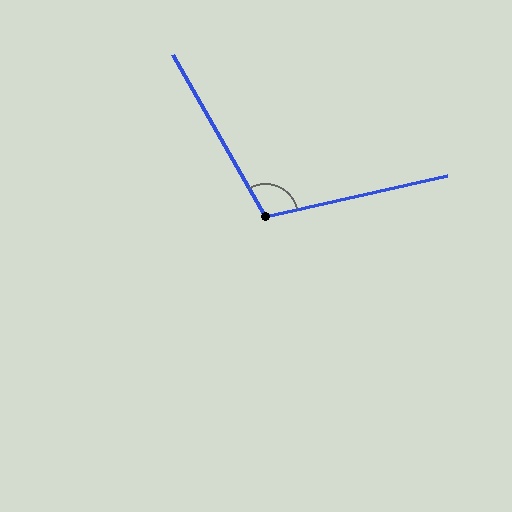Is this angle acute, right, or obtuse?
It is obtuse.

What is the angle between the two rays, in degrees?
Approximately 107 degrees.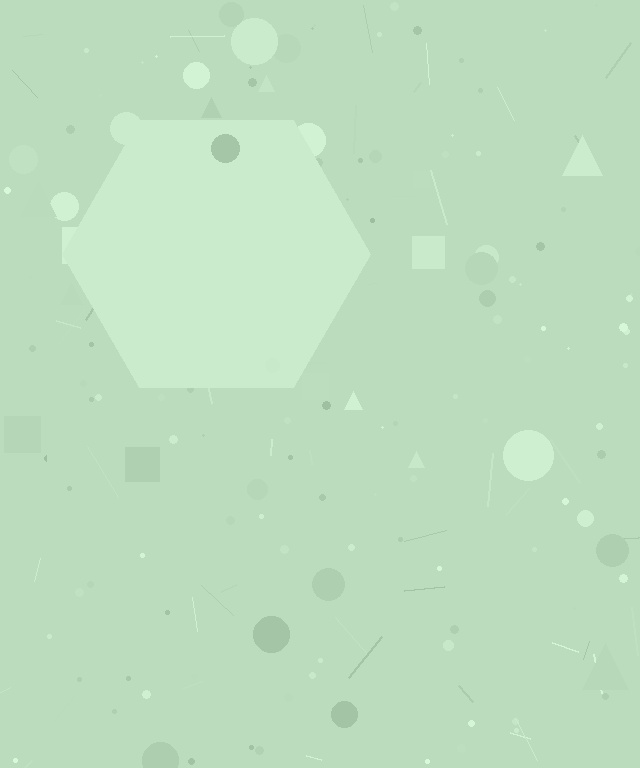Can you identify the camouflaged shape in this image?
The camouflaged shape is a hexagon.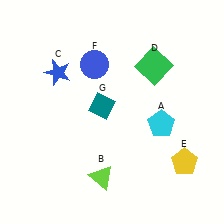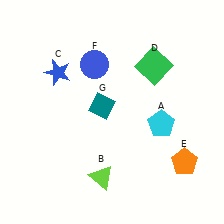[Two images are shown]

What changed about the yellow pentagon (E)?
In Image 1, E is yellow. In Image 2, it changed to orange.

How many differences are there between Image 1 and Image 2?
There is 1 difference between the two images.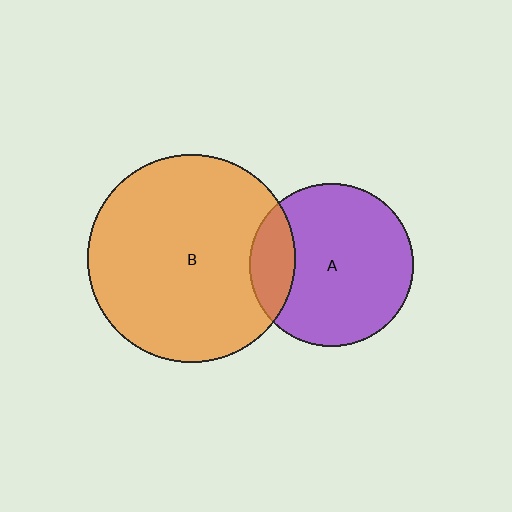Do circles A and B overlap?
Yes.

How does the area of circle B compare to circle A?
Approximately 1.6 times.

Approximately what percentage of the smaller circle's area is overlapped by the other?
Approximately 20%.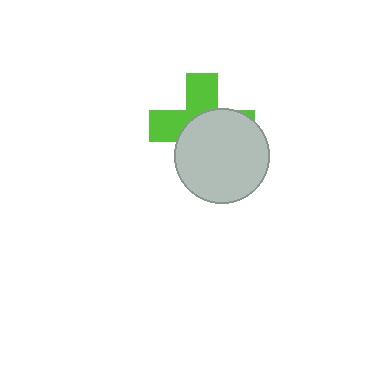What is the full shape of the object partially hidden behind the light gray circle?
The partially hidden object is a lime cross.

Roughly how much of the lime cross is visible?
A small part of it is visible (roughly 43%).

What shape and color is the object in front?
The object in front is a light gray circle.